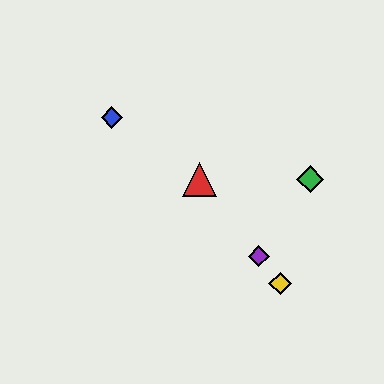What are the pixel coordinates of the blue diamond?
The blue diamond is at (112, 118).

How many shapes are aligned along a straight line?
3 shapes (the red triangle, the yellow diamond, the purple diamond) are aligned along a straight line.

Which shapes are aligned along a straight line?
The red triangle, the yellow diamond, the purple diamond are aligned along a straight line.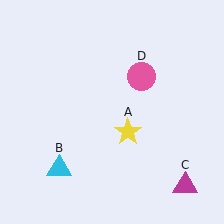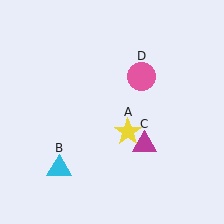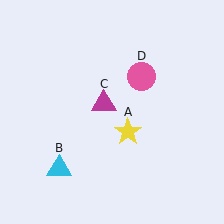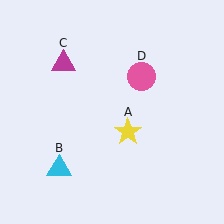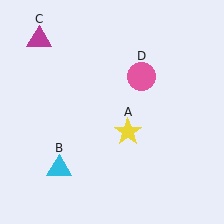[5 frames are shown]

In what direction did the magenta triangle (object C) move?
The magenta triangle (object C) moved up and to the left.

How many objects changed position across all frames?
1 object changed position: magenta triangle (object C).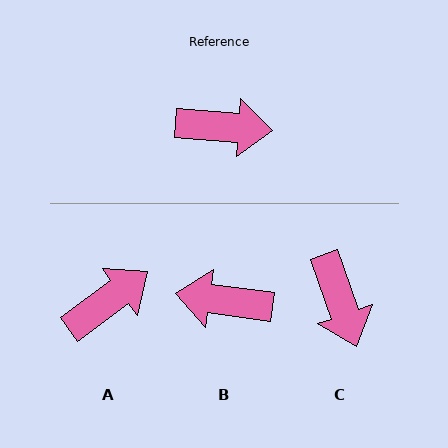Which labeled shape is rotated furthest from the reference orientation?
B, about 176 degrees away.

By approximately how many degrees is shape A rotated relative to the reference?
Approximately 41 degrees counter-clockwise.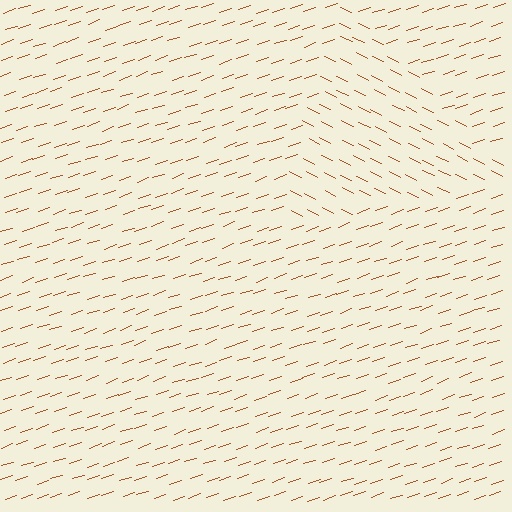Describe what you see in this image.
The image is filled with small brown line segments. A triangle region in the image has lines oriented differently from the surrounding lines, creating a visible texture boundary.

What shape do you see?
I see a triangle.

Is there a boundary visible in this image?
Yes, there is a texture boundary formed by a change in line orientation.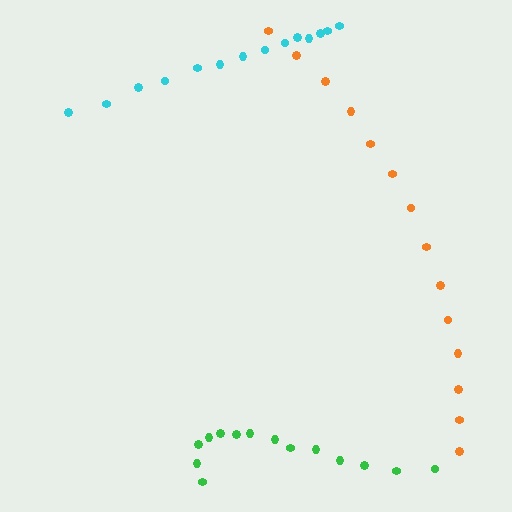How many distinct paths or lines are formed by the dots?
There are 3 distinct paths.